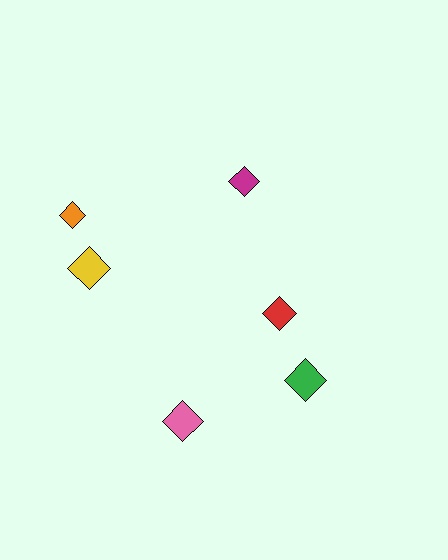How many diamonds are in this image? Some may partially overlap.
There are 6 diamonds.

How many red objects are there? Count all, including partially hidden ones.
There is 1 red object.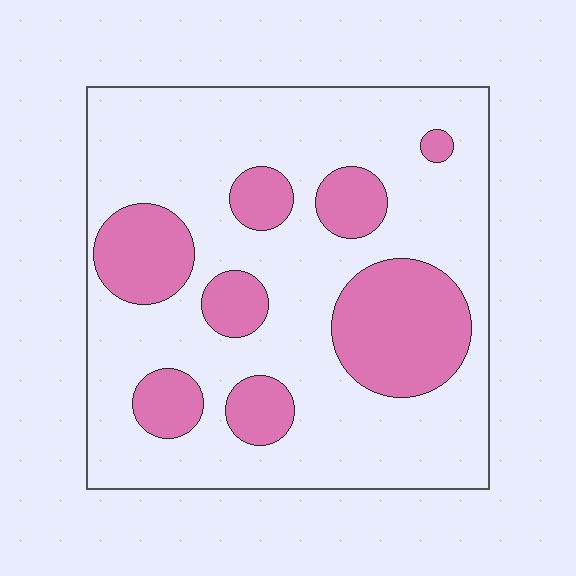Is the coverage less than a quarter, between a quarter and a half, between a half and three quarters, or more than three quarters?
Between a quarter and a half.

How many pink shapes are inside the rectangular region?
8.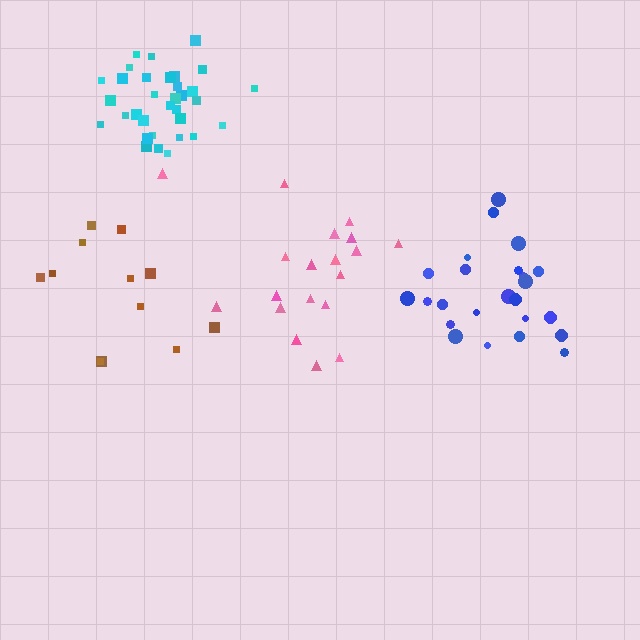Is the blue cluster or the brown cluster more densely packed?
Blue.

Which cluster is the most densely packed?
Cyan.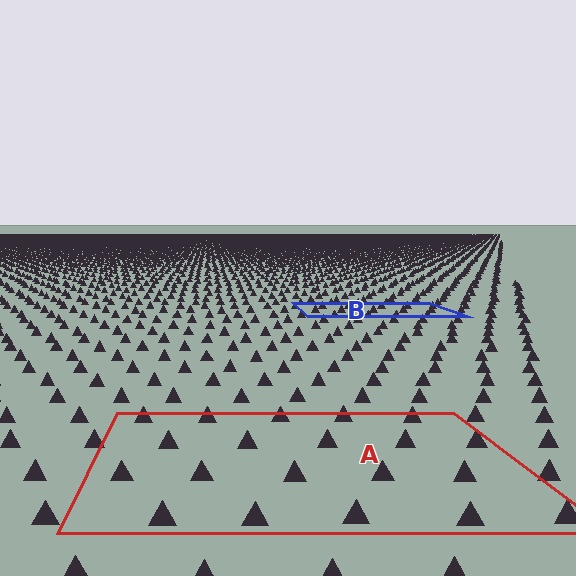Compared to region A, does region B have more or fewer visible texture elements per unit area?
Region B has more texture elements per unit area — they are packed more densely because it is farther away.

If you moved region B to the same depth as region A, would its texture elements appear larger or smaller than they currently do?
They would appear larger. At a closer depth, the same texture elements are projected at a bigger on-screen size.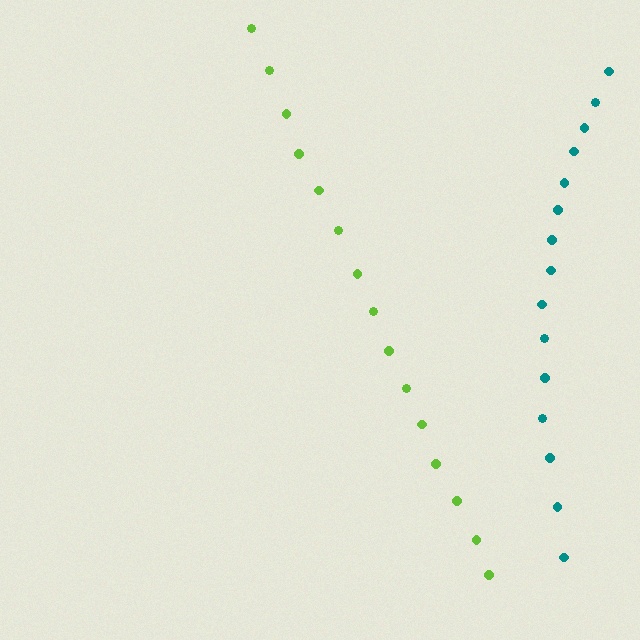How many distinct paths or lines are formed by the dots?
There are 2 distinct paths.